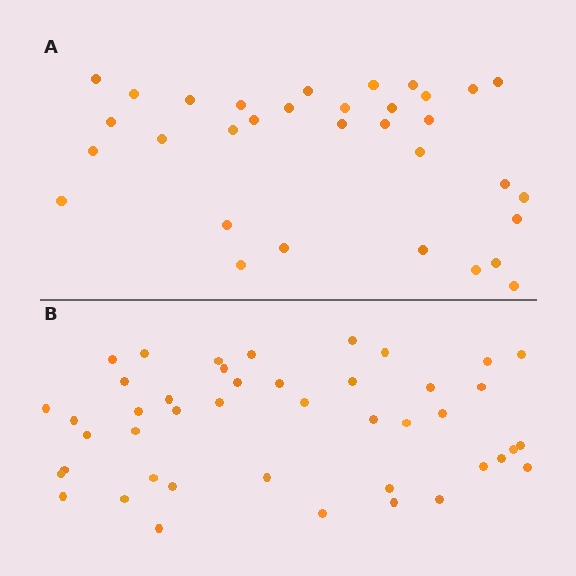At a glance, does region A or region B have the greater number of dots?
Region B (the bottom region) has more dots.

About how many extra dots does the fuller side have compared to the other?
Region B has roughly 12 or so more dots than region A.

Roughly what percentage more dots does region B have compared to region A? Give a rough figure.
About 35% more.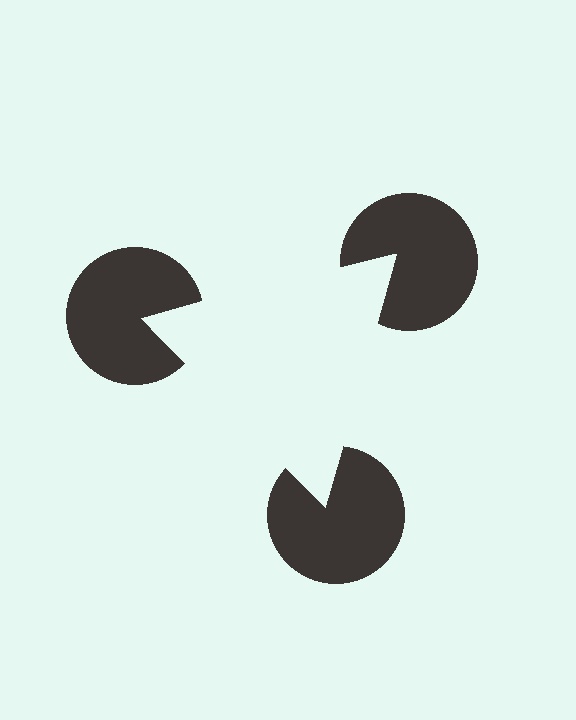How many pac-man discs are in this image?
There are 3 — one at each vertex of the illusory triangle.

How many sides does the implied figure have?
3 sides.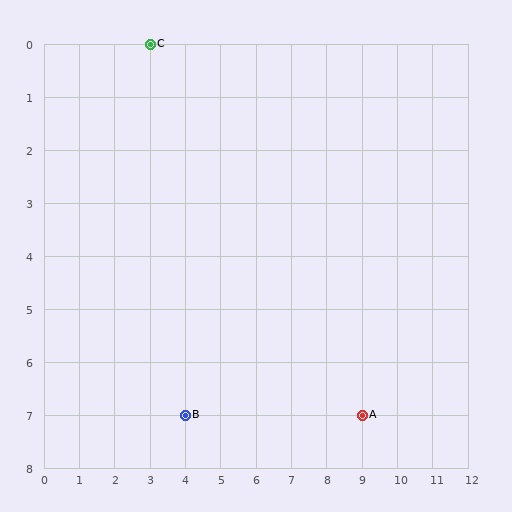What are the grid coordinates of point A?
Point A is at grid coordinates (9, 7).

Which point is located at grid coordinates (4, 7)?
Point B is at (4, 7).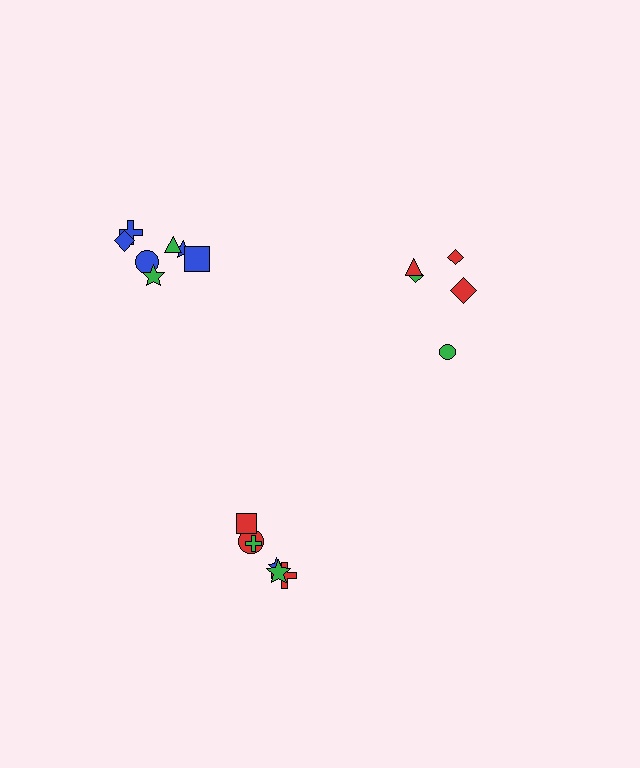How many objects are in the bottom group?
There are 6 objects.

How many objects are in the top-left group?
There are 7 objects.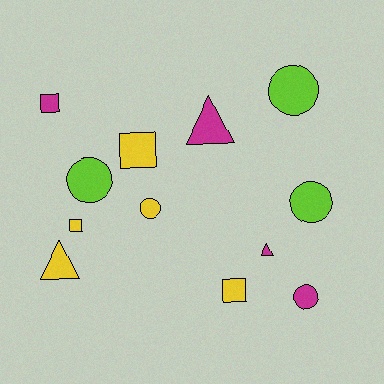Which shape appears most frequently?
Circle, with 5 objects.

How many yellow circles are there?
There is 1 yellow circle.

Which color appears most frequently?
Yellow, with 5 objects.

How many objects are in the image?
There are 12 objects.